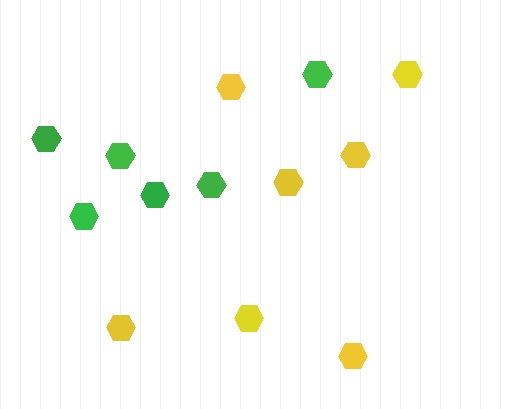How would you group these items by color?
There are 2 groups: one group of green hexagons (6) and one group of yellow hexagons (7).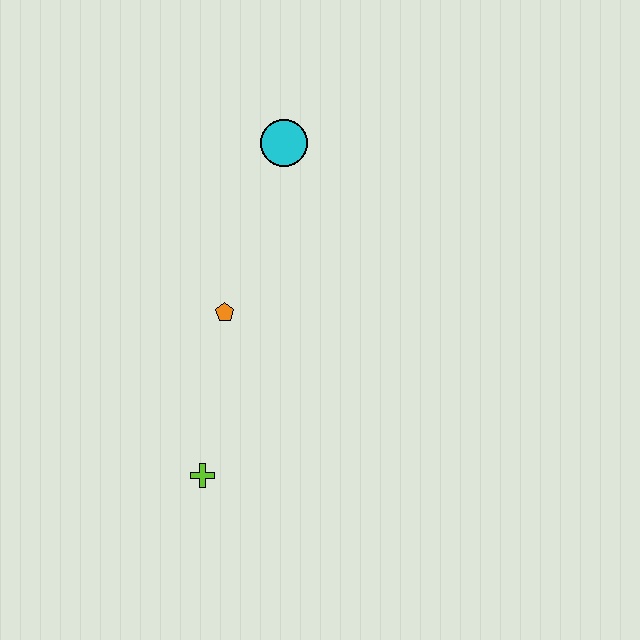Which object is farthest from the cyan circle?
The lime cross is farthest from the cyan circle.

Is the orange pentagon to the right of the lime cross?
Yes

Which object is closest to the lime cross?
The orange pentagon is closest to the lime cross.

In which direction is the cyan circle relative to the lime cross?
The cyan circle is above the lime cross.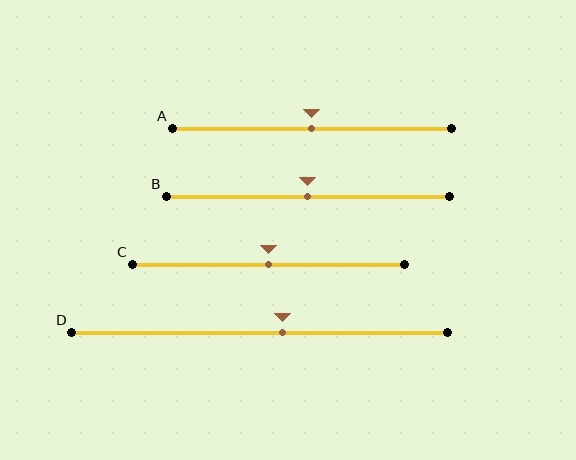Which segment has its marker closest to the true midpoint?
Segment A has its marker closest to the true midpoint.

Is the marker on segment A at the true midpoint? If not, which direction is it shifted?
Yes, the marker on segment A is at the true midpoint.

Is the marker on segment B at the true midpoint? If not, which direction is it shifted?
Yes, the marker on segment B is at the true midpoint.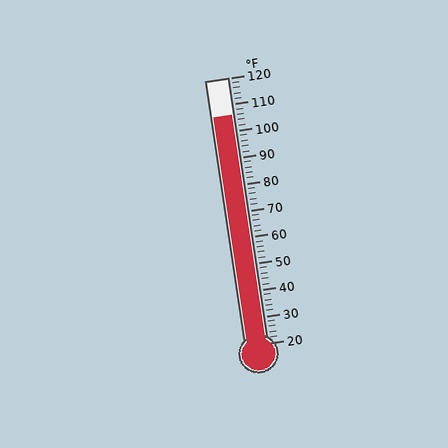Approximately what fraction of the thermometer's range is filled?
The thermometer is filled to approximately 85% of its range.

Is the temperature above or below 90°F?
The temperature is above 90°F.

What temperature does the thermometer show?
The thermometer shows approximately 106°F.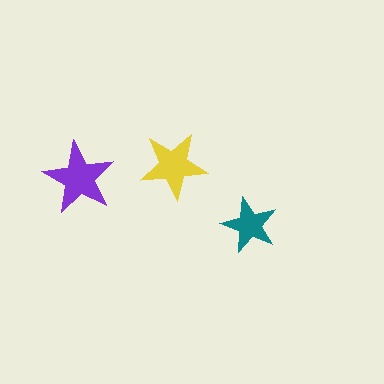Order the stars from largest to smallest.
the purple one, the yellow one, the teal one.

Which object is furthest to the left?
The purple star is leftmost.